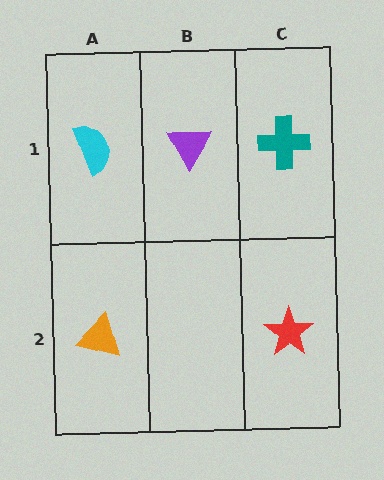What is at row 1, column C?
A teal cross.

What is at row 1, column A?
A cyan semicircle.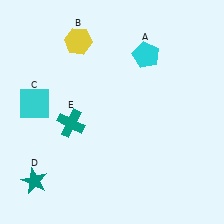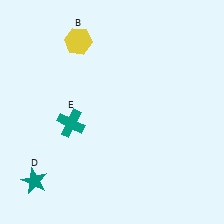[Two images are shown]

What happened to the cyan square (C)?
The cyan square (C) was removed in Image 2. It was in the top-left area of Image 1.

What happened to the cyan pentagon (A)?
The cyan pentagon (A) was removed in Image 2. It was in the top-right area of Image 1.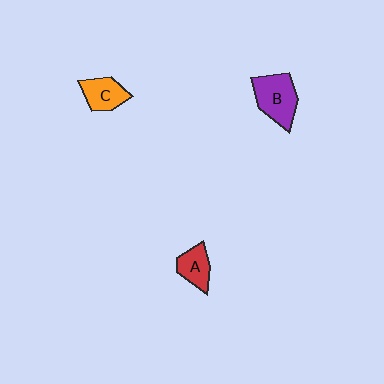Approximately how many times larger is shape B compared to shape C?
Approximately 1.4 times.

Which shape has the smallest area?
Shape A (red).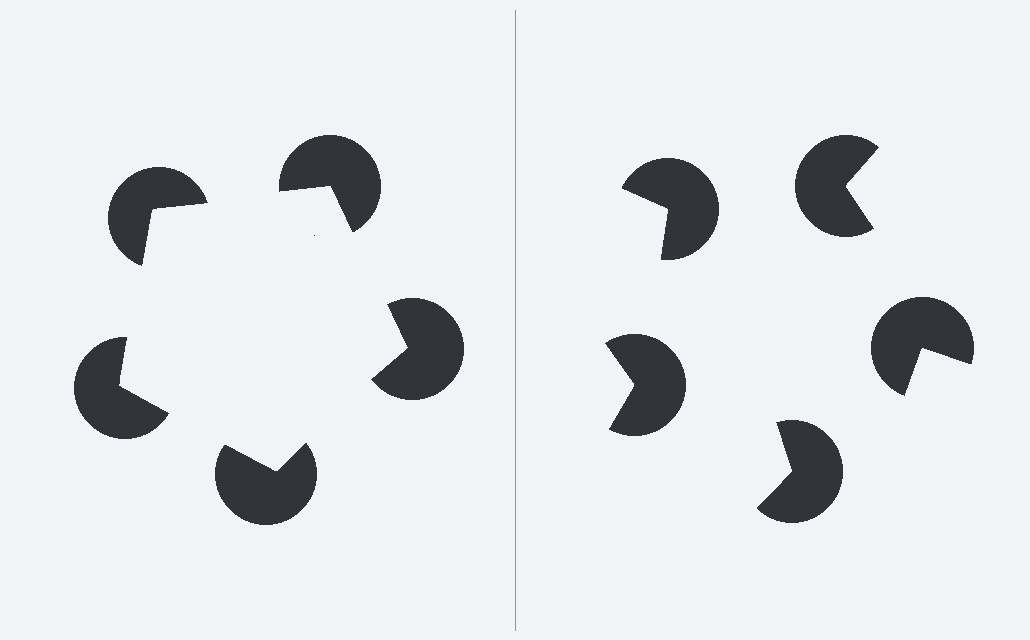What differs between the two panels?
The pac-man discs are positioned identically on both sides; only the wedge orientations differ. On the left they align to a pentagon; on the right they are misaligned.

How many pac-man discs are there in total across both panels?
10 — 5 on each side.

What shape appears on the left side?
An illusory pentagon.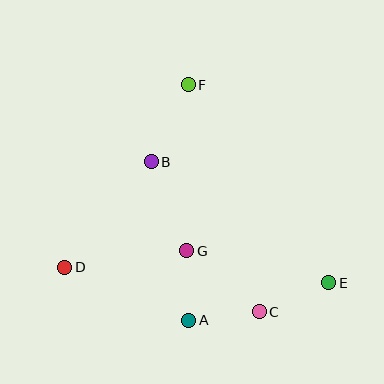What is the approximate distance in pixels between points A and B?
The distance between A and B is approximately 163 pixels.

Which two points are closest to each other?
Points A and G are closest to each other.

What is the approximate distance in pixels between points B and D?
The distance between B and D is approximately 136 pixels.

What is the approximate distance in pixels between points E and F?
The distance between E and F is approximately 243 pixels.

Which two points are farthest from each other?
Points D and E are farthest from each other.